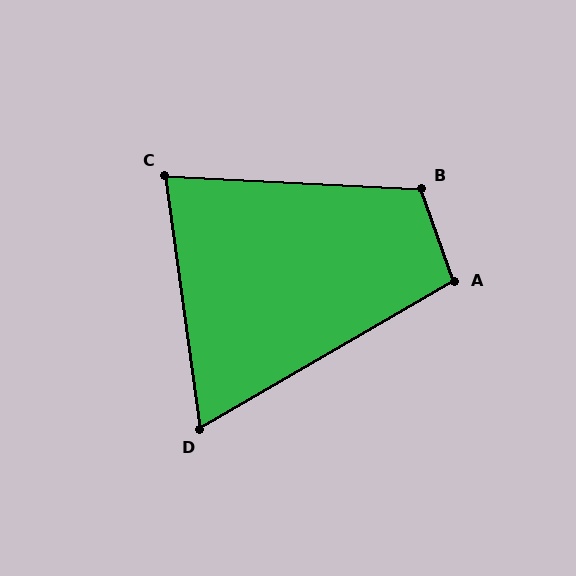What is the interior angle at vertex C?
Approximately 79 degrees (acute).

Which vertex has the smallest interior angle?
D, at approximately 68 degrees.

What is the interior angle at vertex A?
Approximately 101 degrees (obtuse).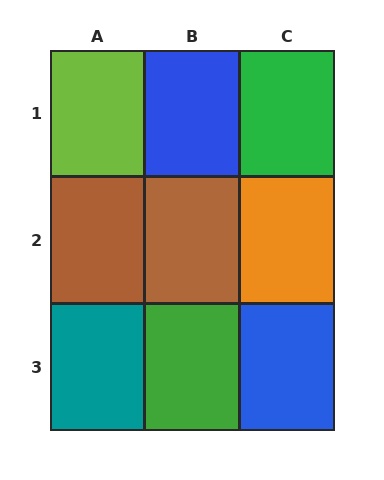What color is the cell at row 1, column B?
Blue.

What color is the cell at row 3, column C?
Blue.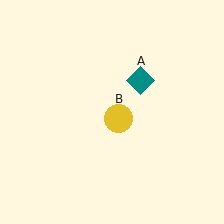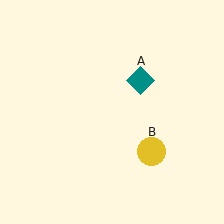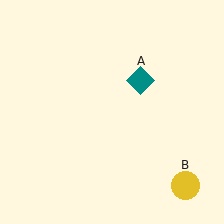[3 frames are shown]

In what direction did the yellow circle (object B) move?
The yellow circle (object B) moved down and to the right.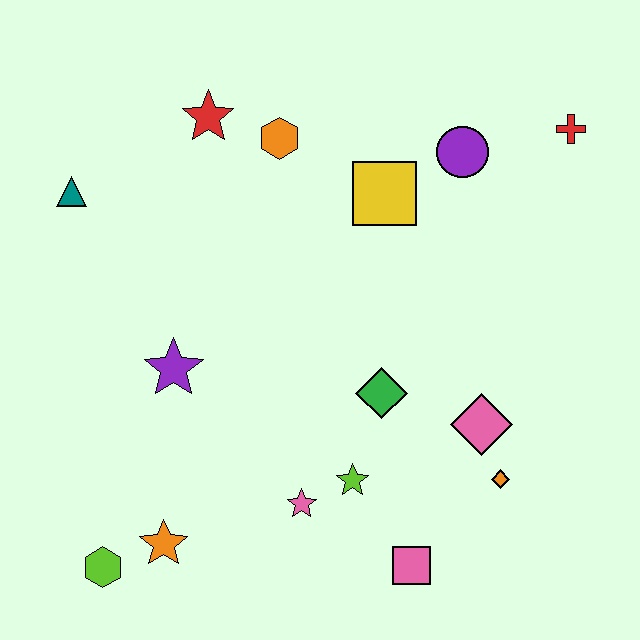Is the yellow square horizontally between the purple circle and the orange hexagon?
Yes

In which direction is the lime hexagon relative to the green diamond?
The lime hexagon is to the left of the green diamond.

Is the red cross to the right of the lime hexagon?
Yes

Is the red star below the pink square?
No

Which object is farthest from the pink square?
The teal triangle is farthest from the pink square.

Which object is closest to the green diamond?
The lime star is closest to the green diamond.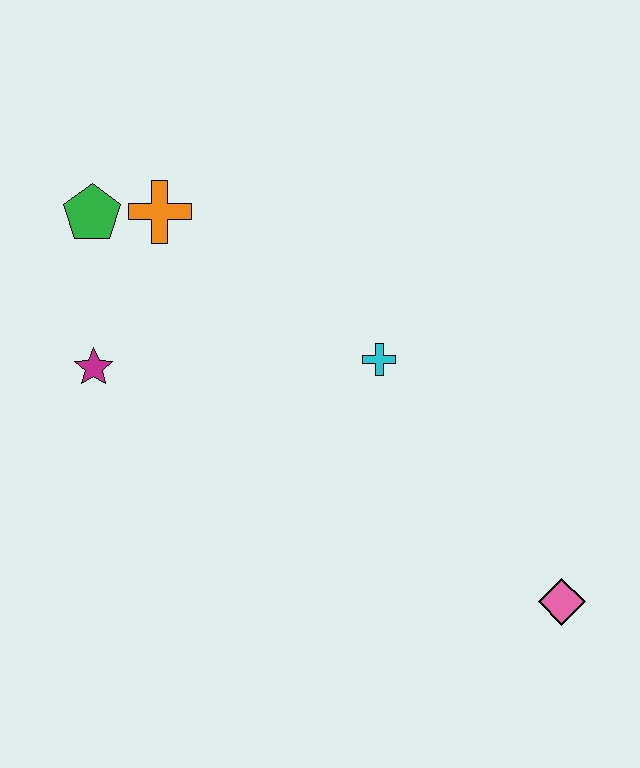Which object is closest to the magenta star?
The green pentagon is closest to the magenta star.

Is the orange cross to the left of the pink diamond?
Yes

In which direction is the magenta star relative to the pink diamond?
The magenta star is to the left of the pink diamond.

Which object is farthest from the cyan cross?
The green pentagon is farthest from the cyan cross.